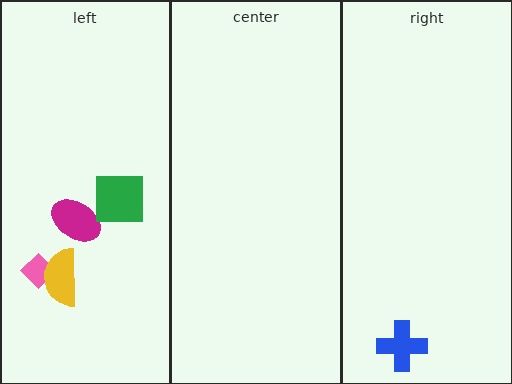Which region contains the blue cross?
The right region.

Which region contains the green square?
The left region.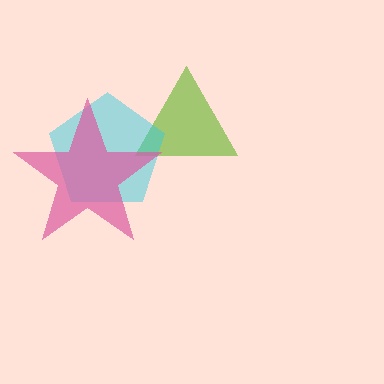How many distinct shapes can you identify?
There are 3 distinct shapes: a lime triangle, a cyan pentagon, a pink star.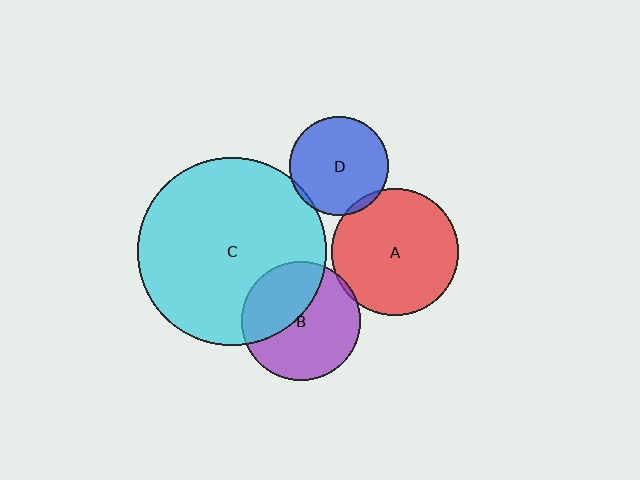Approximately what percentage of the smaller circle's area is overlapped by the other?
Approximately 5%.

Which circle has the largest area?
Circle C (cyan).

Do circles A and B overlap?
Yes.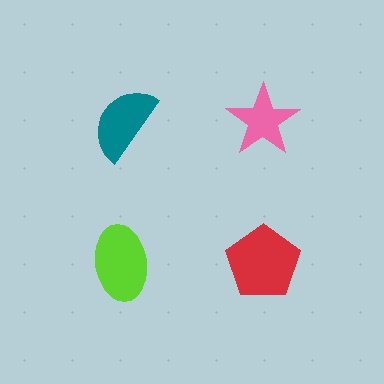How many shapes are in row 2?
2 shapes.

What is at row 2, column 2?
A red pentagon.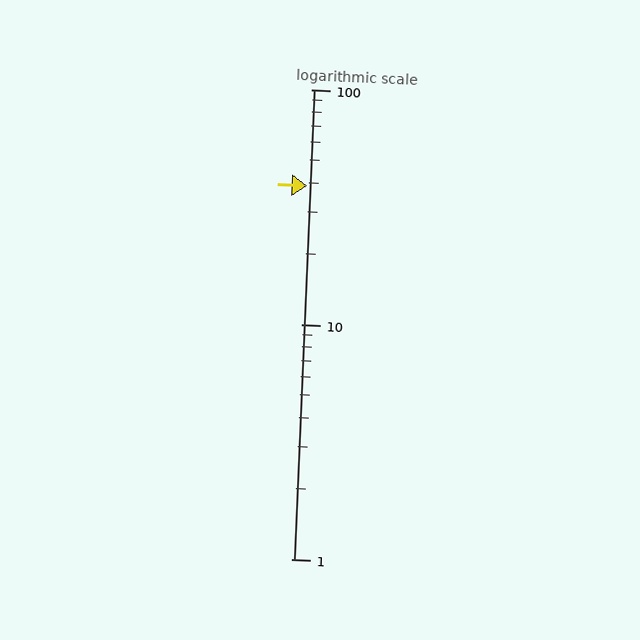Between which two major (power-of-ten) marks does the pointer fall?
The pointer is between 10 and 100.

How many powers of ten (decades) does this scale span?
The scale spans 2 decades, from 1 to 100.